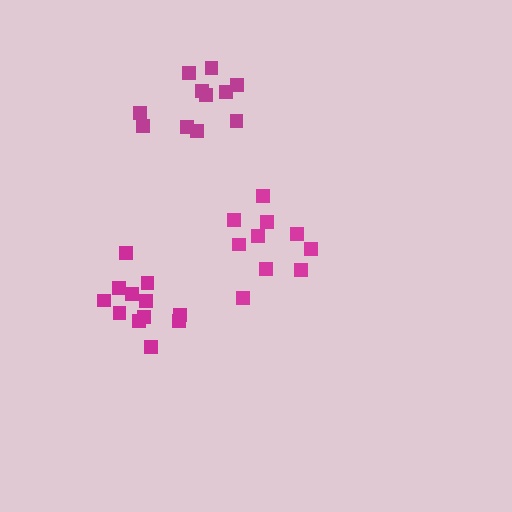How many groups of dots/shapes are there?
There are 3 groups.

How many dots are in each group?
Group 1: 11 dots, Group 2: 12 dots, Group 3: 10 dots (33 total).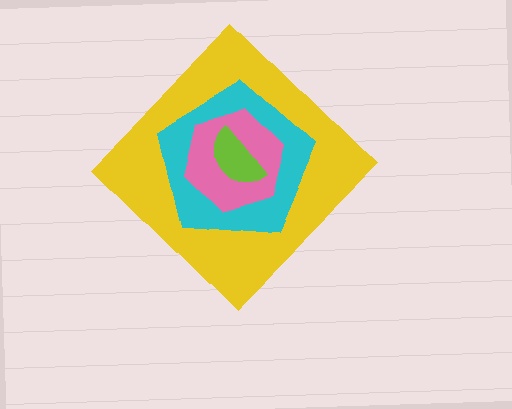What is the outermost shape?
The yellow diamond.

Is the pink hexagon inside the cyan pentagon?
Yes.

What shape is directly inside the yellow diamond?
The cyan pentagon.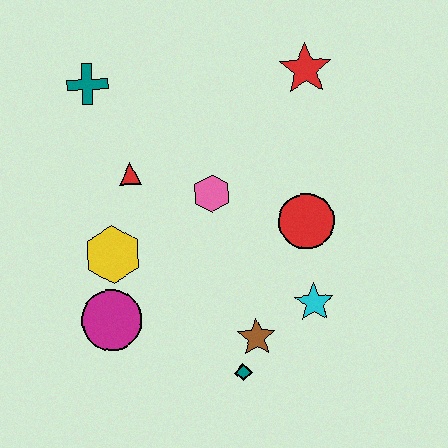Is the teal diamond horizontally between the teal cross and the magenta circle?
No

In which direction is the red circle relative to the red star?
The red circle is below the red star.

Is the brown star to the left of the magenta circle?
No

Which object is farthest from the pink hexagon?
The teal diamond is farthest from the pink hexagon.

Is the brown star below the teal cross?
Yes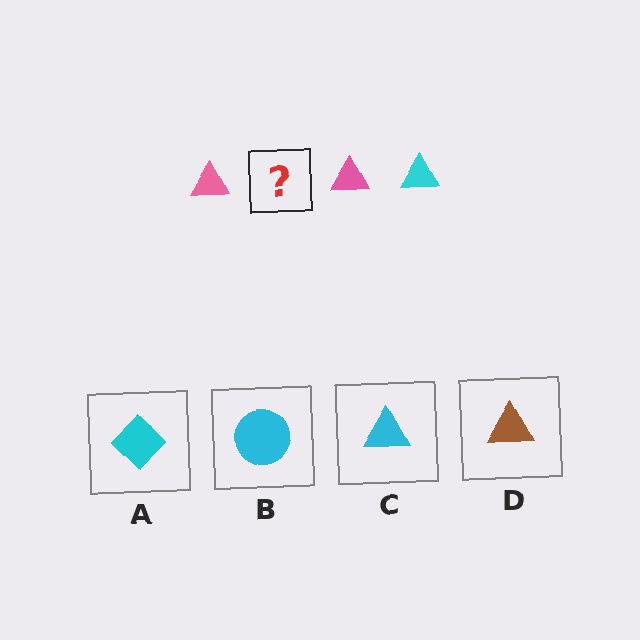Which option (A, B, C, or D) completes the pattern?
C.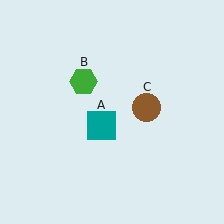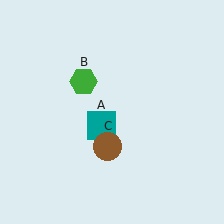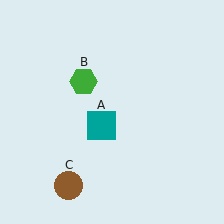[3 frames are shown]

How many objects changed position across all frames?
1 object changed position: brown circle (object C).